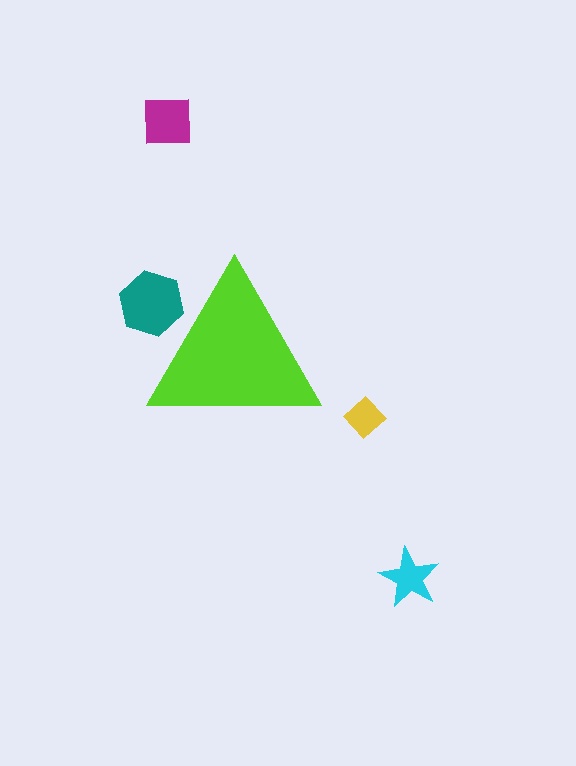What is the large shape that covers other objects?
A lime triangle.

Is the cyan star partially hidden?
No, the cyan star is fully visible.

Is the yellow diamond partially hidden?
No, the yellow diamond is fully visible.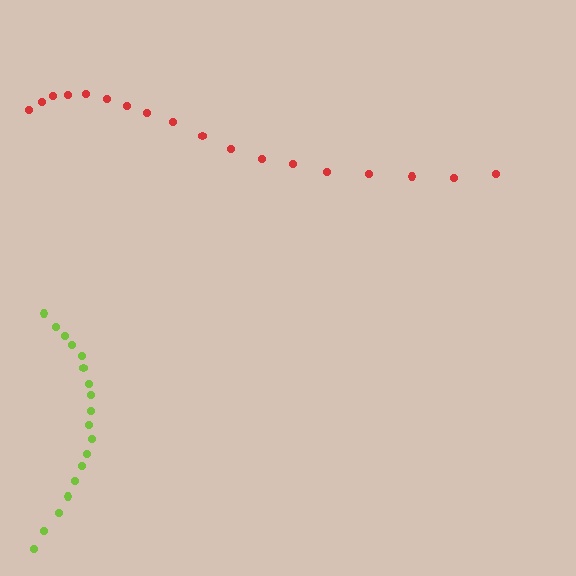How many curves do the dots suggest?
There are 2 distinct paths.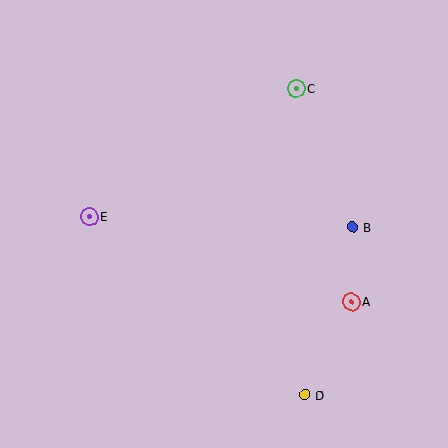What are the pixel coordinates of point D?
Point D is at (304, 395).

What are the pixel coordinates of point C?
Point C is at (296, 89).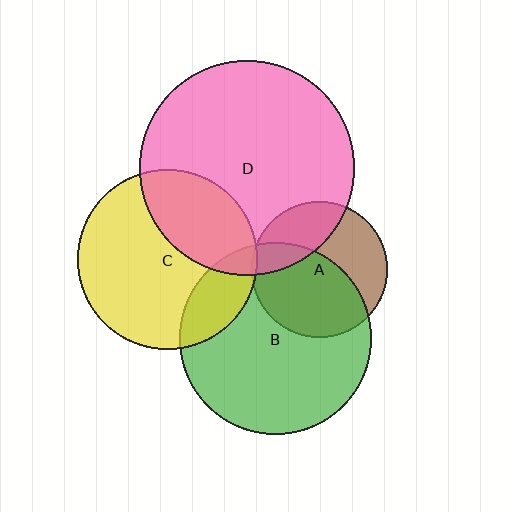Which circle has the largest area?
Circle D (pink).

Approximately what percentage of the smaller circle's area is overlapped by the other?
Approximately 5%.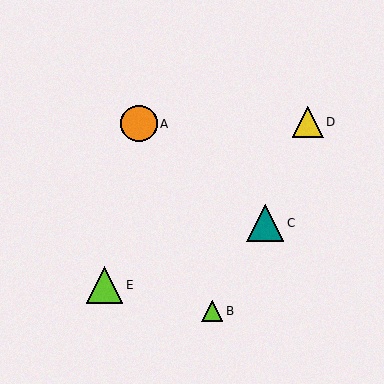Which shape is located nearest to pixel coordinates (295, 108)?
The yellow triangle (labeled D) at (308, 122) is nearest to that location.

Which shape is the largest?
The teal triangle (labeled C) is the largest.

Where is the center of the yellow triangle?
The center of the yellow triangle is at (308, 122).